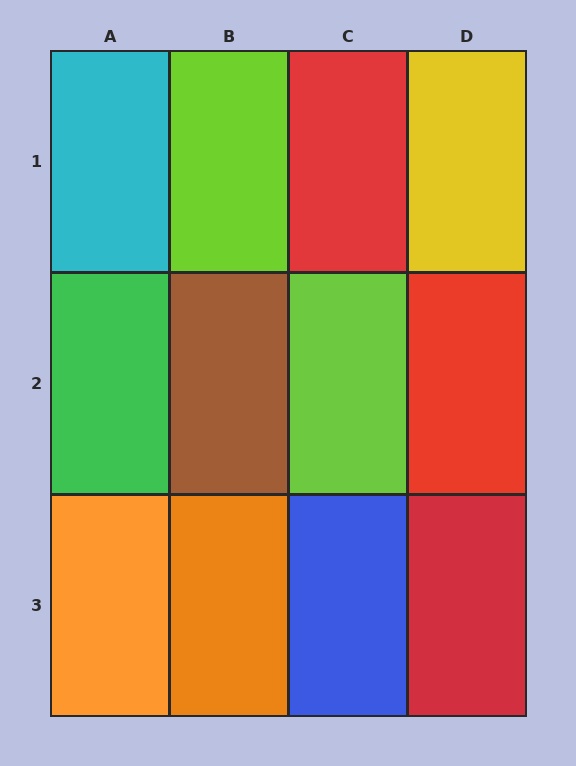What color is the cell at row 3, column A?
Orange.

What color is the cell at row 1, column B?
Lime.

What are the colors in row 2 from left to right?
Green, brown, lime, red.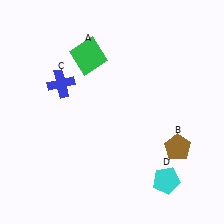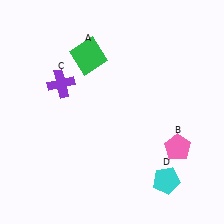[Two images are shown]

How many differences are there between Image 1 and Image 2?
There are 2 differences between the two images.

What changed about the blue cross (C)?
In Image 1, C is blue. In Image 2, it changed to purple.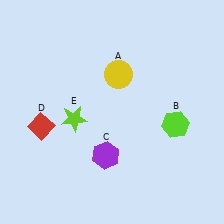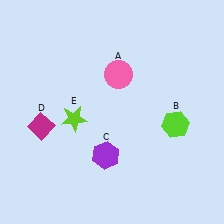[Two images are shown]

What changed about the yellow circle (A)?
In Image 1, A is yellow. In Image 2, it changed to pink.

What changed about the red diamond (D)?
In Image 1, D is red. In Image 2, it changed to magenta.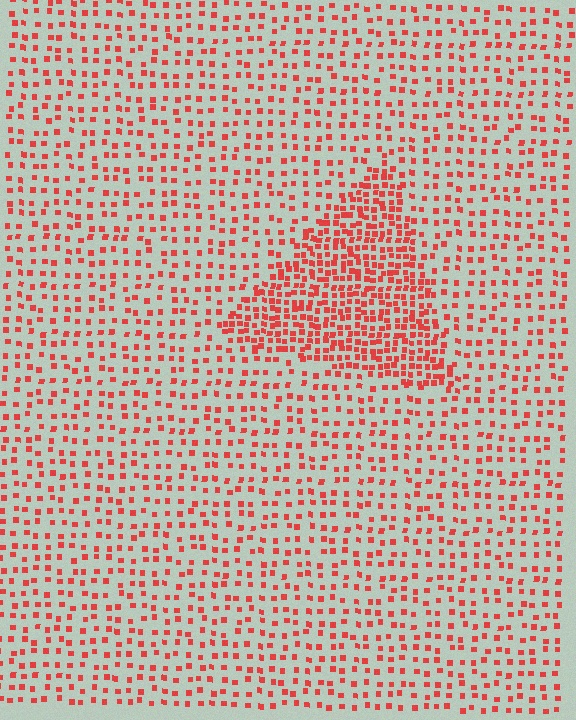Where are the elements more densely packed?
The elements are more densely packed inside the triangle boundary.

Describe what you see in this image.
The image contains small red elements arranged at two different densities. A triangle-shaped region is visible where the elements are more densely packed than the surrounding area.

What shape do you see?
I see a triangle.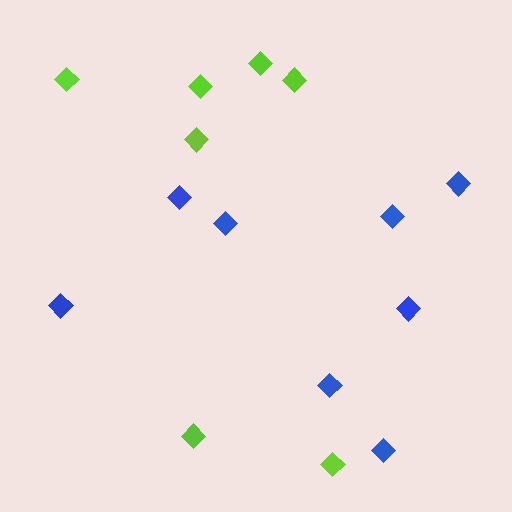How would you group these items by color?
There are 2 groups: one group of lime diamonds (7) and one group of blue diamonds (8).